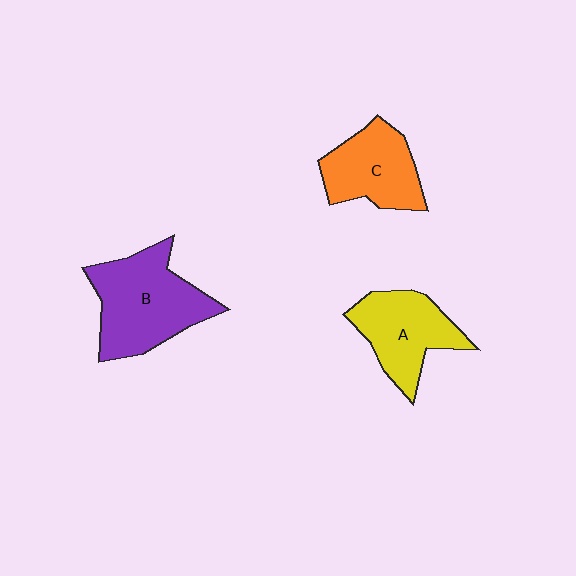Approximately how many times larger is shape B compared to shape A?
Approximately 1.3 times.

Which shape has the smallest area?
Shape C (orange).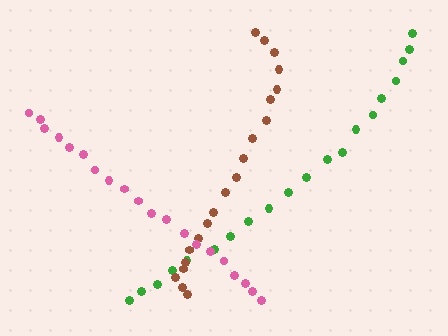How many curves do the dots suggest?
There are 3 distinct paths.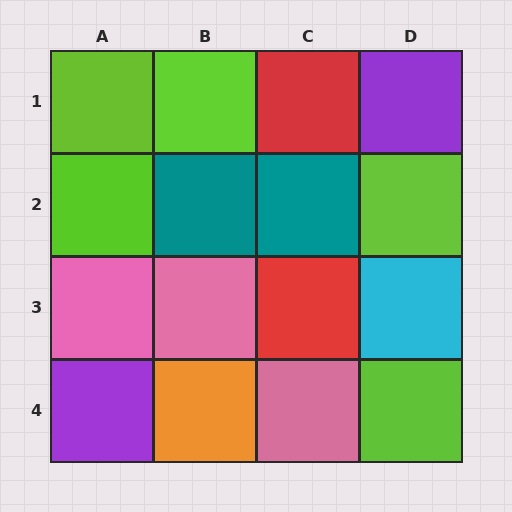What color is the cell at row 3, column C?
Red.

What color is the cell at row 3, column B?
Pink.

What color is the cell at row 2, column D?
Lime.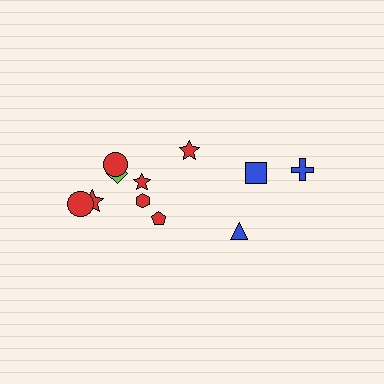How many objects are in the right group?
There are 3 objects.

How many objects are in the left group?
There are 8 objects.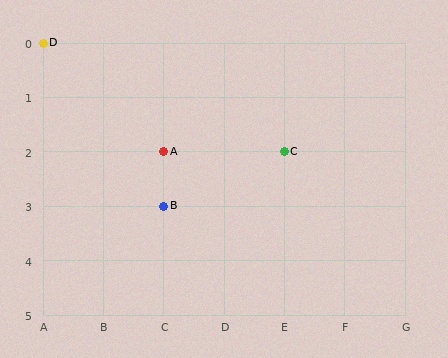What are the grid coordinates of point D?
Point D is at grid coordinates (A, 0).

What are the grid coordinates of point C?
Point C is at grid coordinates (E, 2).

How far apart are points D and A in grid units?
Points D and A are 2 columns and 2 rows apart (about 2.8 grid units diagonally).